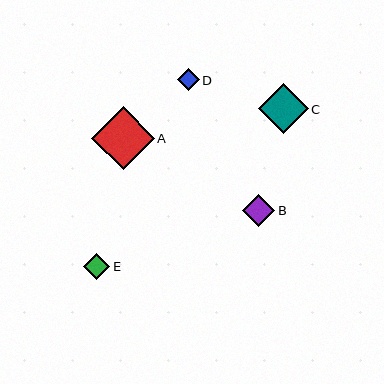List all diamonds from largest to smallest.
From largest to smallest: A, C, B, E, D.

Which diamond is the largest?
Diamond A is the largest with a size of approximately 63 pixels.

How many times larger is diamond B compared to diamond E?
Diamond B is approximately 1.2 times the size of diamond E.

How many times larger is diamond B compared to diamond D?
Diamond B is approximately 1.5 times the size of diamond D.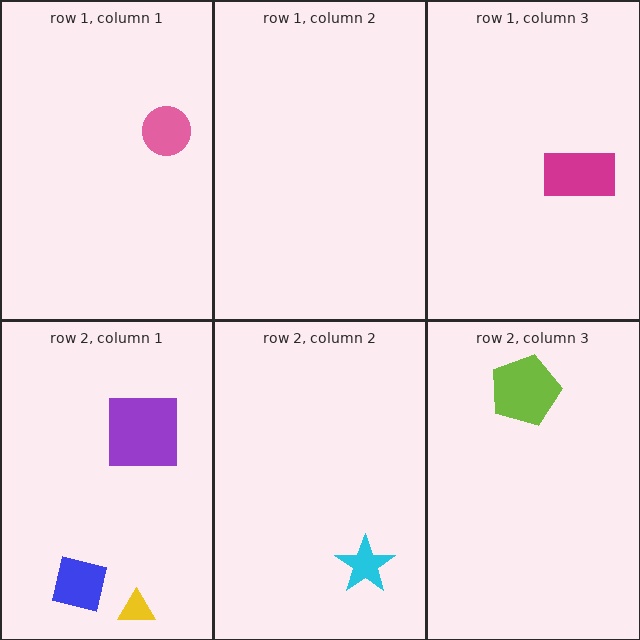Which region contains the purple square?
The row 2, column 1 region.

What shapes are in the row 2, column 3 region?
The lime pentagon.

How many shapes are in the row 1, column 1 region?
1.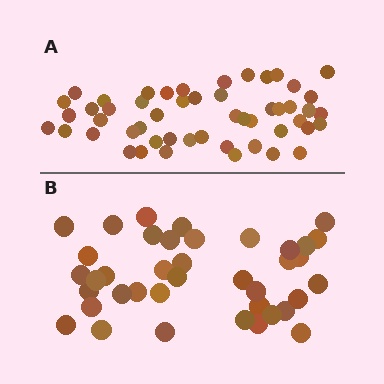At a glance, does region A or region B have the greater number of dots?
Region A (the top region) has more dots.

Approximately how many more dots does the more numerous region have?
Region A has roughly 12 or so more dots than region B.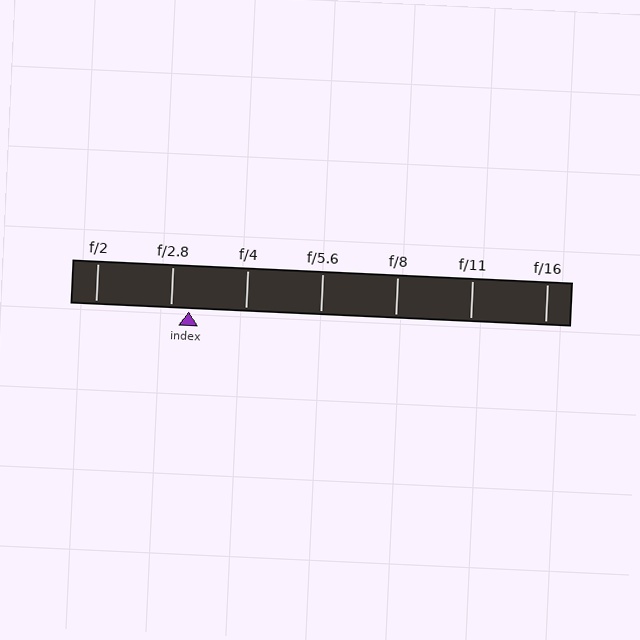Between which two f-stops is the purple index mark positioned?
The index mark is between f/2.8 and f/4.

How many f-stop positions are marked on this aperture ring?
There are 7 f-stop positions marked.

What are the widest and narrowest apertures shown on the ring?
The widest aperture shown is f/2 and the narrowest is f/16.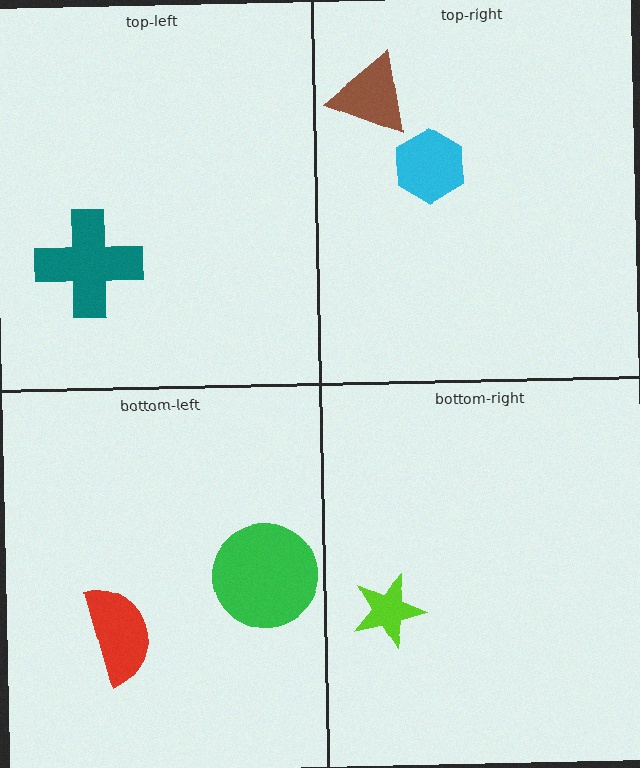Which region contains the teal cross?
The top-left region.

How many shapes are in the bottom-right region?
1.